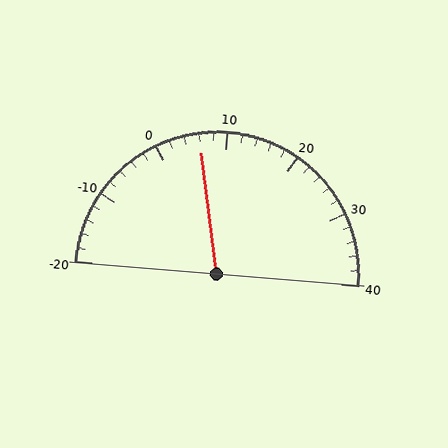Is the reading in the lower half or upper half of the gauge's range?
The reading is in the lower half of the range (-20 to 40).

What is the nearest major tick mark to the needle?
The nearest major tick mark is 10.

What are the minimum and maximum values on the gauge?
The gauge ranges from -20 to 40.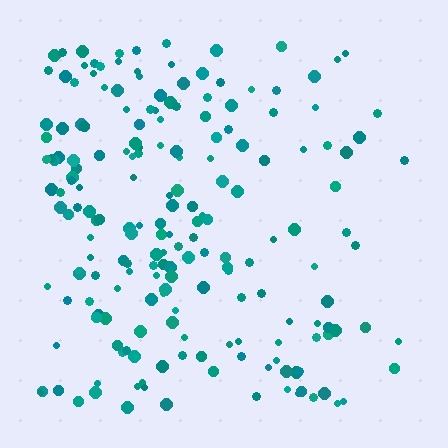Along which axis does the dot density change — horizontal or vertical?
Horizontal.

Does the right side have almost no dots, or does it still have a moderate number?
Still a moderate number, just noticeably fewer than the left.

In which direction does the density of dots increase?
From right to left, with the left side densest.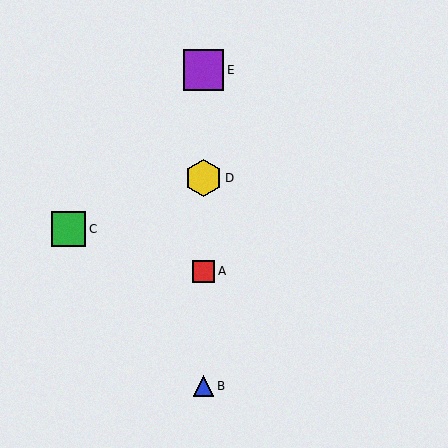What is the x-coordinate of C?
Object C is at x≈69.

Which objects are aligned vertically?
Objects A, B, D, E are aligned vertically.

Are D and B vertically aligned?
Yes, both are at x≈203.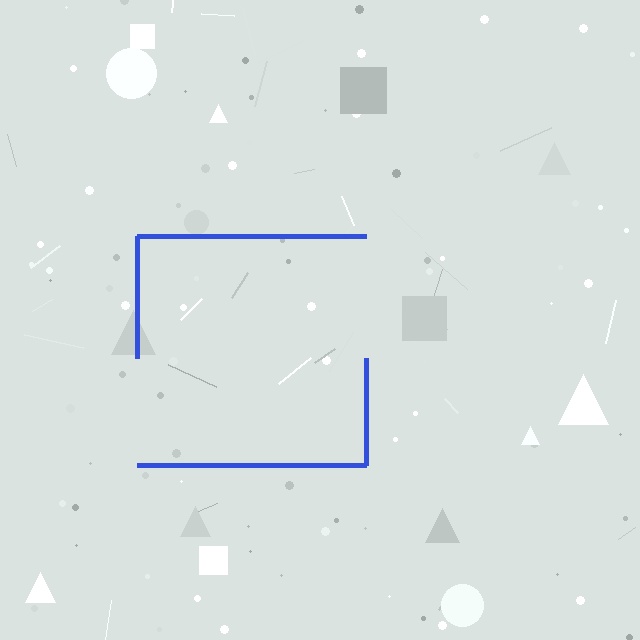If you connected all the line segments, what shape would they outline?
They would outline a square.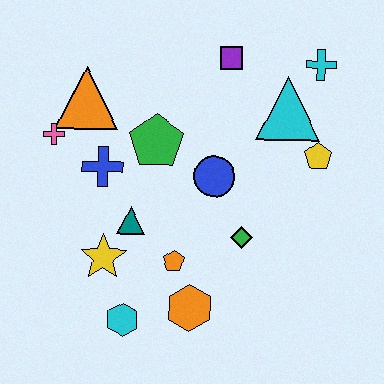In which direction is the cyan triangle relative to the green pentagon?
The cyan triangle is to the right of the green pentagon.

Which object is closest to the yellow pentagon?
The cyan triangle is closest to the yellow pentagon.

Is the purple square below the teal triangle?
No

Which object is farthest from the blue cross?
The cyan cross is farthest from the blue cross.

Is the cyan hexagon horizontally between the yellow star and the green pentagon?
Yes